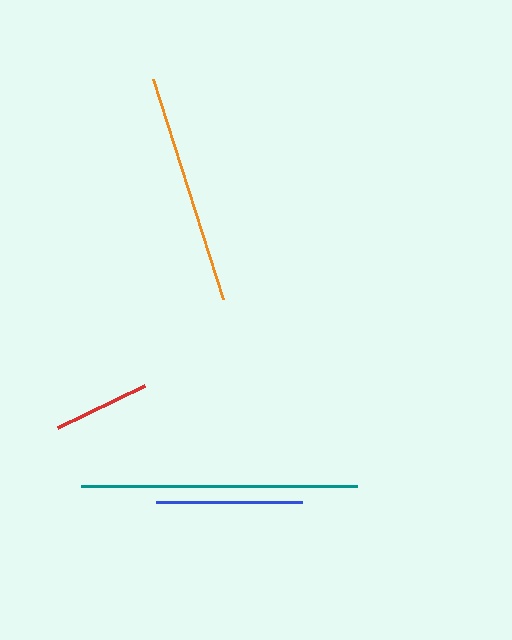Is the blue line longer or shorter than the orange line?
The orange line is longer than the blue line.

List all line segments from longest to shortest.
From longest to shortest: teal, orange, blue, red.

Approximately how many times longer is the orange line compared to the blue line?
The orange line is approximately 1.6 times the length of the blue line.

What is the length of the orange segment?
The orange segment is approximately 231 pixels long.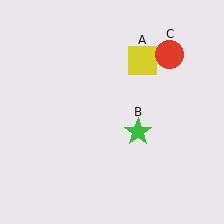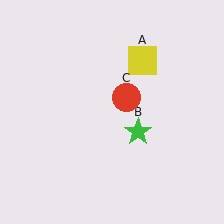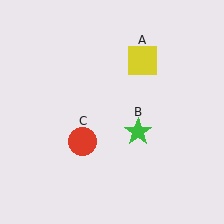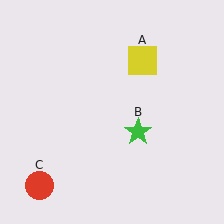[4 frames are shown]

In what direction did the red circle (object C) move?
The red circle (object C) moved down and to the left.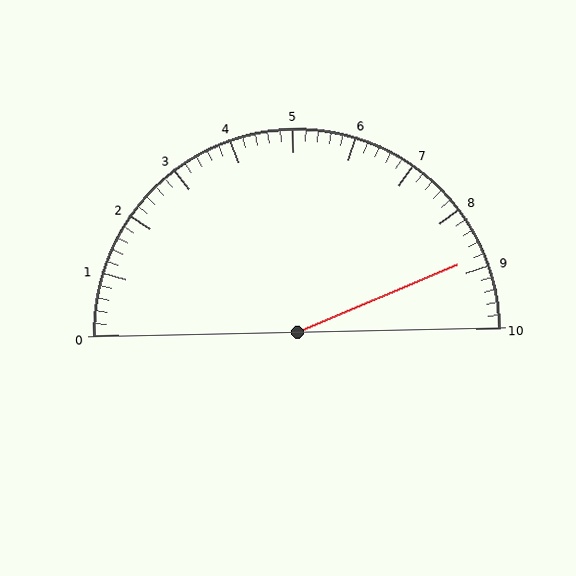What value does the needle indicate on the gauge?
The needle indicates approximately 8.8.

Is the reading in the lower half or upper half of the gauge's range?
The reading is in the upper half of the range (0 to 10).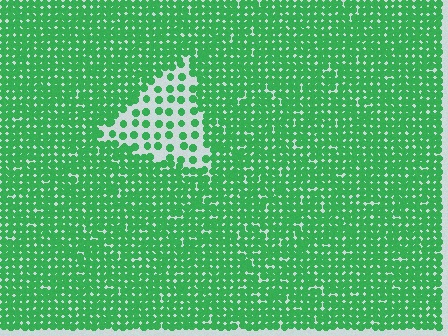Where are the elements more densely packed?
The elements are more densely packed outside the triangle boundary.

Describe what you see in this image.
The image contains small green elements arranged at two different densities. A triangle-shaped region is visible where the elements are less densely packed than the surrounding area.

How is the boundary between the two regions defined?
The boundary is defined by a change in element density (approximately 2.8x ratio). All elements are the same color, size, and shape.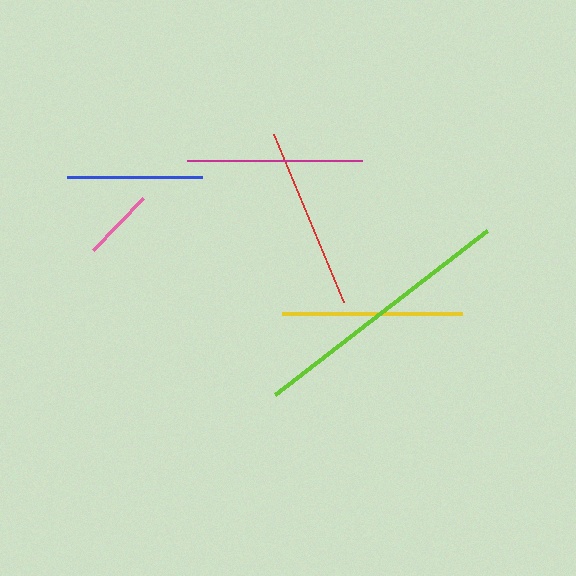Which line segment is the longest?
The lime line is the longest at approximately 268 pixels.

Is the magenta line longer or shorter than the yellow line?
The yellow line is longer than the magenta line.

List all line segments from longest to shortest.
From longest to shortest: lime, red, yellow, magenta, blue, pink.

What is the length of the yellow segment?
The yellow segment is approximately 180 pixels long.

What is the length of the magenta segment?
The magenta segment is approximately 175 pixels long.